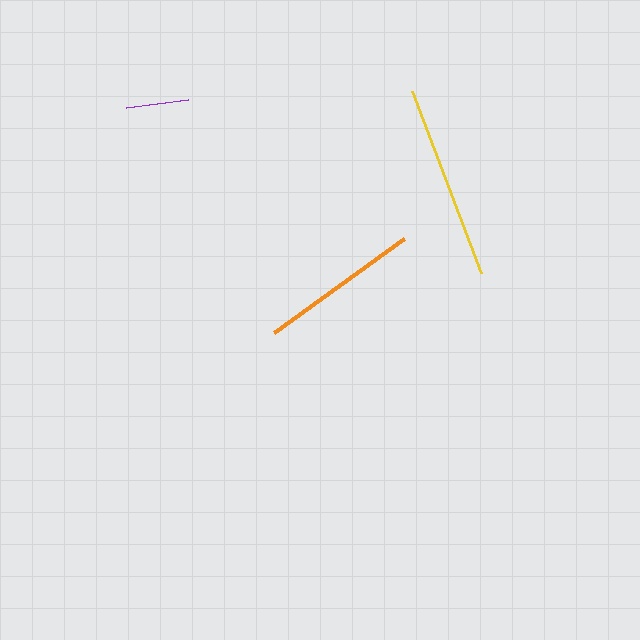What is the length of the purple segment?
The purple segment is approximately 63 pixels long.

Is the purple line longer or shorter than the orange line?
The orange line is longer than the purple line.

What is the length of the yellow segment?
The yellow segment is approximately 196 pixels long.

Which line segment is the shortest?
The purple line is the shortest at approximately 63 pixels.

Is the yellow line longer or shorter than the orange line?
The yellow line is longer than the orange line.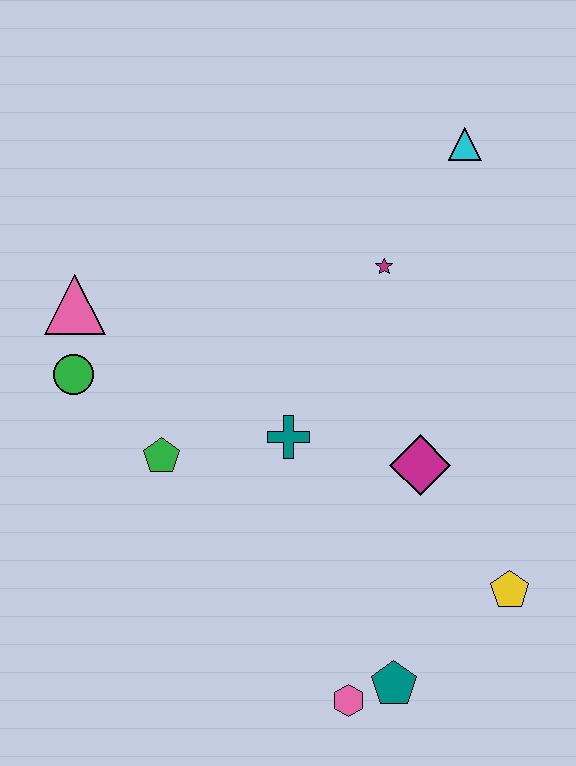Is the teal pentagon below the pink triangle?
Yes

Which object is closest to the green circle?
The pink triangle is closest to the green circle.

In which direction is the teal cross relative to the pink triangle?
The teal cross is to the right of the pink triangle.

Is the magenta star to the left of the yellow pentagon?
Yes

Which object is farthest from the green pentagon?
The cyan triangle is farthest from the green pentagon.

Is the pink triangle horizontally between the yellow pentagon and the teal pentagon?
No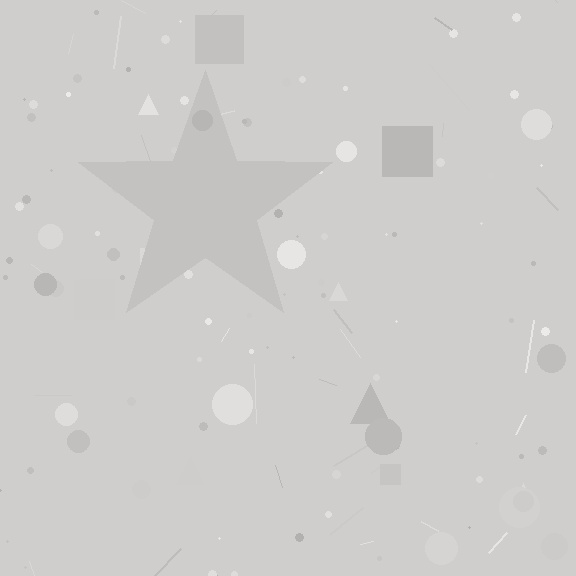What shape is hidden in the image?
A star is hidden in the image.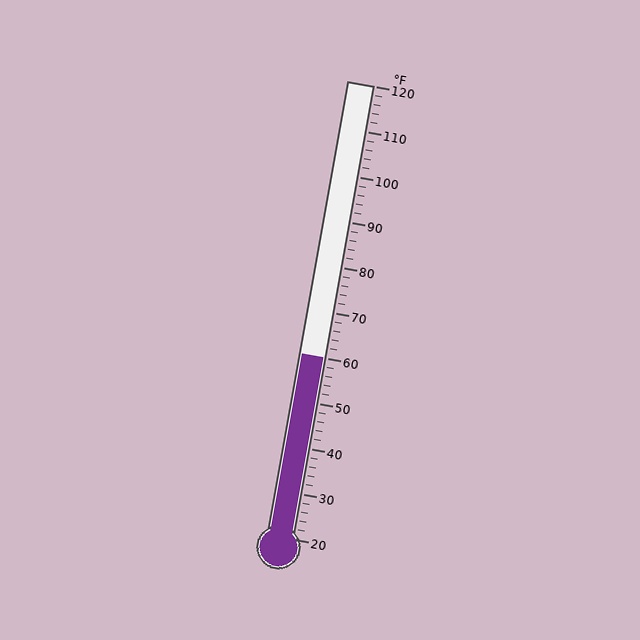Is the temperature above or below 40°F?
The temperature is above 40°F.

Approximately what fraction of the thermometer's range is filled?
The thermometer is filled to approximately 40% of its range.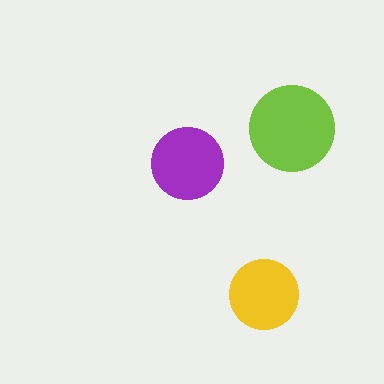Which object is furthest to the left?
The purple circle is leftmost.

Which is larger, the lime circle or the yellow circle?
The lime one.